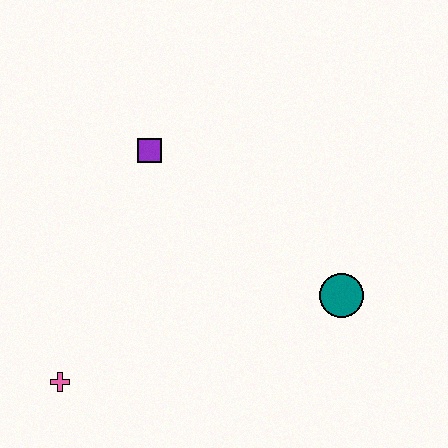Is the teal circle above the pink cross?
Yes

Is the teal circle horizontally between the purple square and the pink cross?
No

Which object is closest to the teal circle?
The purple square is closest to the teal circle.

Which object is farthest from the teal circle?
The pink cross is farthest from the teal circle.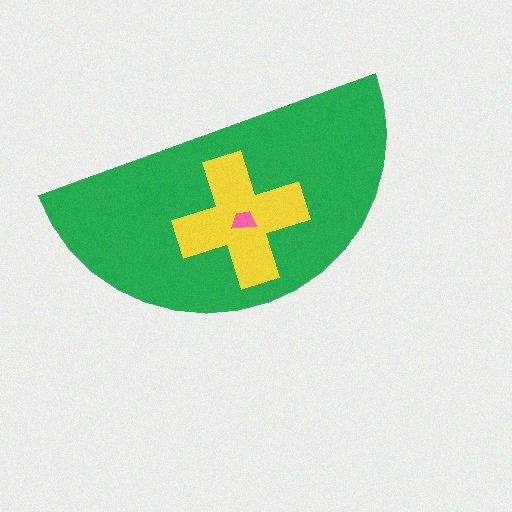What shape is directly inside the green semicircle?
The yellow cross.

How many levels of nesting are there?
3.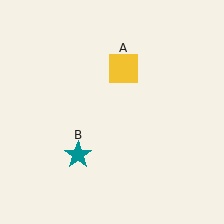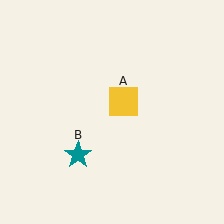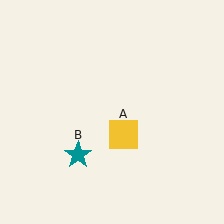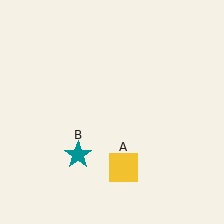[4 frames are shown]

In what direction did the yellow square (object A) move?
The yellow square (object A) moved down.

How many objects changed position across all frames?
1 object changed position: yellow square (object A).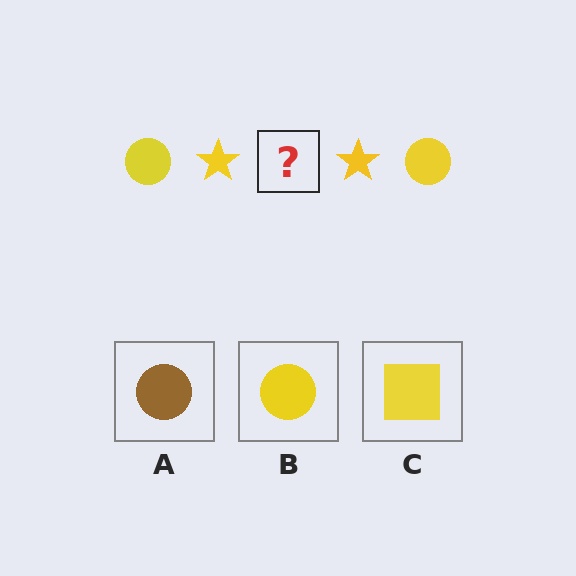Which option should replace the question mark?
Option B.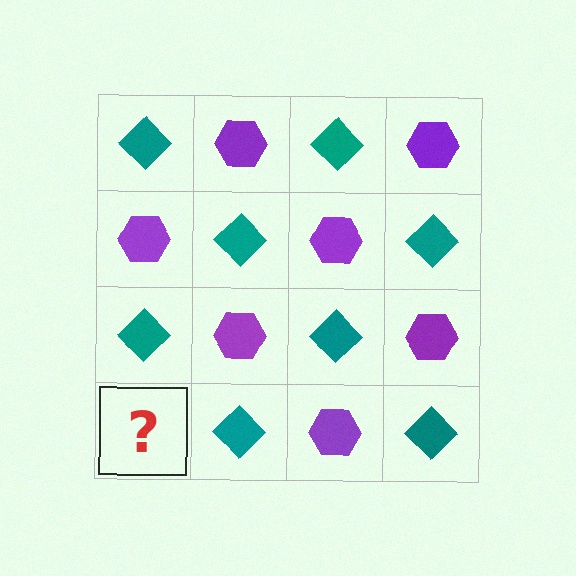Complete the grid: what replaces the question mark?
The question mark should be replaced with a purple hexagon.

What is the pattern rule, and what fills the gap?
The rule is that it alternates teal diamond and purple hexagon in a checkerboard pattern. The gap should be filled with a purple hexagon.